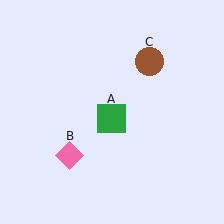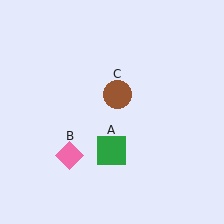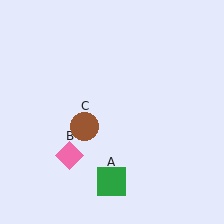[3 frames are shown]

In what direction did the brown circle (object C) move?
The brown circle (object C) moved down and to the left.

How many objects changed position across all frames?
2 objects changed position: green square (object A), brown circle (object C).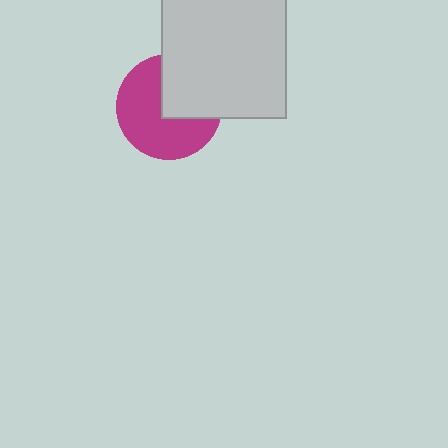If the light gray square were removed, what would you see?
You would see the complete magenta circle.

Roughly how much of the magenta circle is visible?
About half of it is visible (roughly 62%).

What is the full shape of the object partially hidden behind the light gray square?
The partially hidden object is a magenta circle.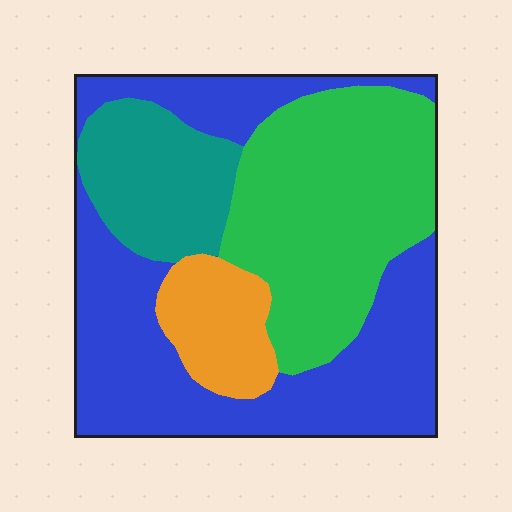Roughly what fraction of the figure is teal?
Teal takes up about one sixth (1/6) of the figure.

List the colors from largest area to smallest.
From largest to smallest: blue, green, teal, orange.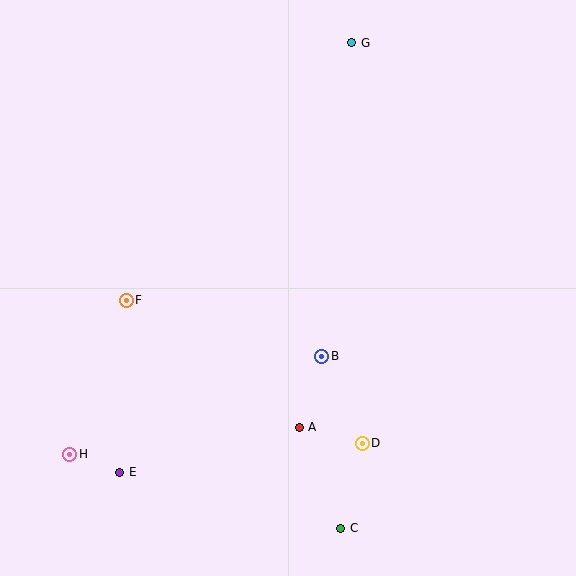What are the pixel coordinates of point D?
Point D is at (362, 443).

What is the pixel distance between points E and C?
The distance between E and C is 228 pixels.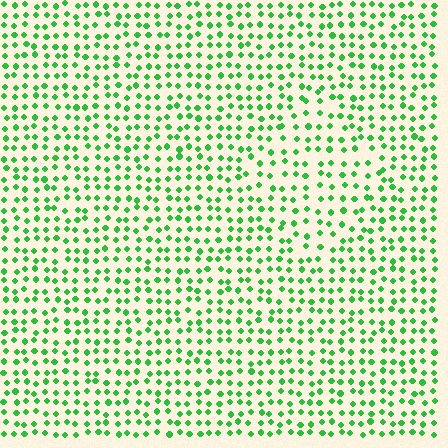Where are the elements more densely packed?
The elements are more densely packed outside the diamond boundary.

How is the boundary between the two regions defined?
The boundary is defined by a change in element density (approximately 1.4x ratio). All elements are the same color, size, and shape.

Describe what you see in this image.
The image contains small green elements arranged at two different densities. A diamond-shaped region is visible where the elements are less densely packed than the surrounding area.